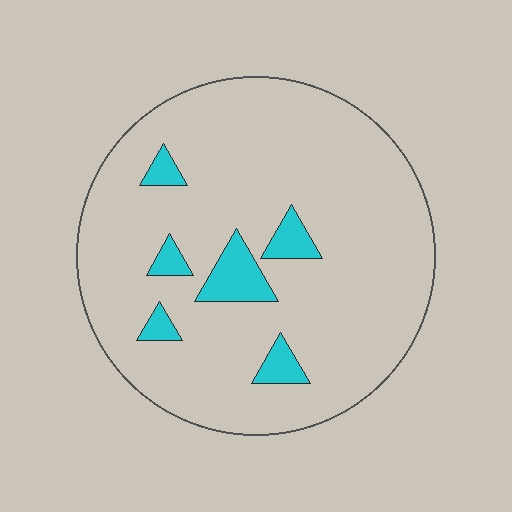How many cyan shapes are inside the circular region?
6.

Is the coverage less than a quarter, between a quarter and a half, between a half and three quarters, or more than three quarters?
Less than a quarter.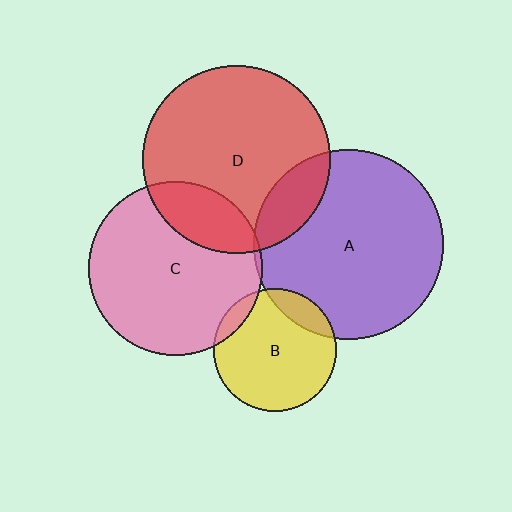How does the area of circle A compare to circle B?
Approximately 2.4 times.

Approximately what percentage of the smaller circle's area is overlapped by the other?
Approximately 10%.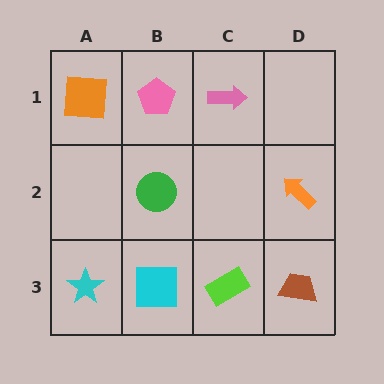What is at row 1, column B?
A pink pentagon.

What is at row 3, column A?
A cyan star.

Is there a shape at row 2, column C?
No, that cell is empty.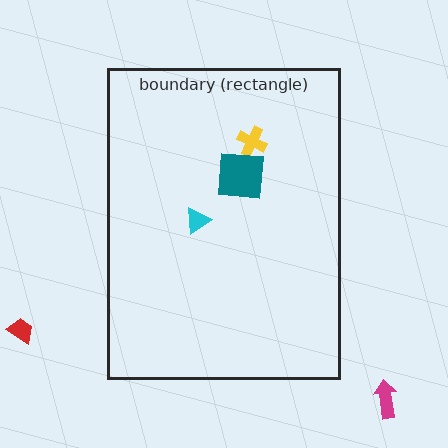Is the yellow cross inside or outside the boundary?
Inside.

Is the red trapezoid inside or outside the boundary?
Outside.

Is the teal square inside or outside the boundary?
Inside.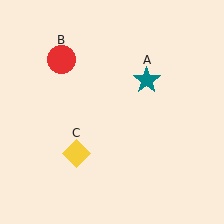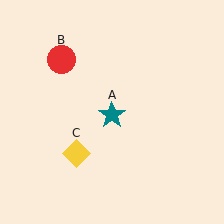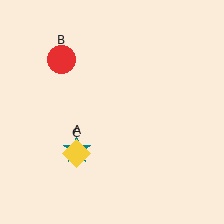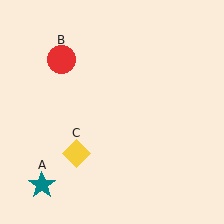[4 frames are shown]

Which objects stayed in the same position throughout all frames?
Red circle (object B) and yellow diamond (object C) remained stationary.